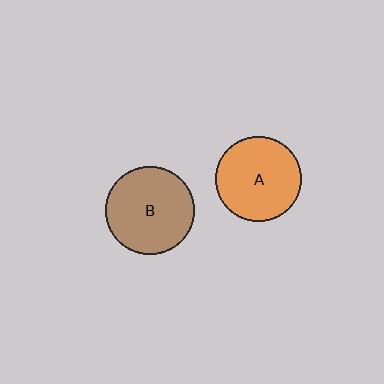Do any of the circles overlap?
No, none of the circles overlap.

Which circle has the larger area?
Circle B (brown).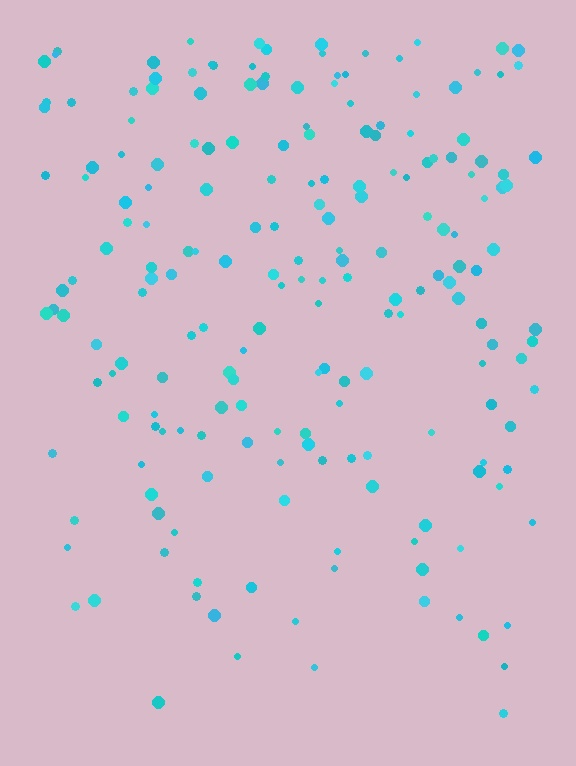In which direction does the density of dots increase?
From bottom to top, with the top side densest.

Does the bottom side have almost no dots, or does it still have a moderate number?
Still a moderate number, just noticeably fewer than the top.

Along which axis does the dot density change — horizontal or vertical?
Vertical.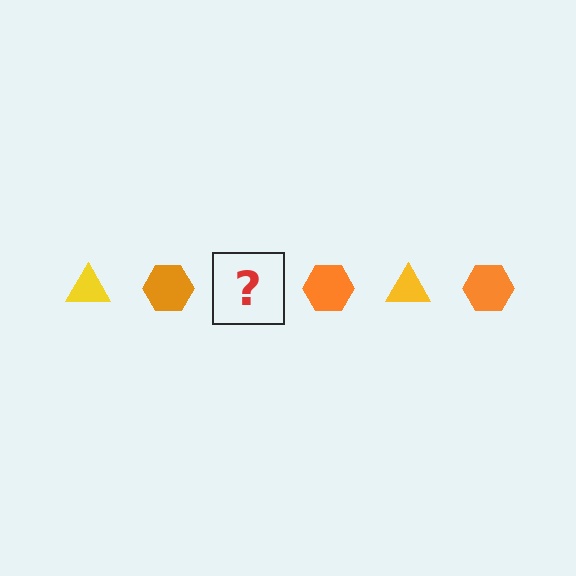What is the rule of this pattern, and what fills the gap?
The rule is that the pattern alternates between yellow triangle and orange hexagon. The gap should be filled with a yellow triangle.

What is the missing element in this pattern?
The missing element is a yellow triangle.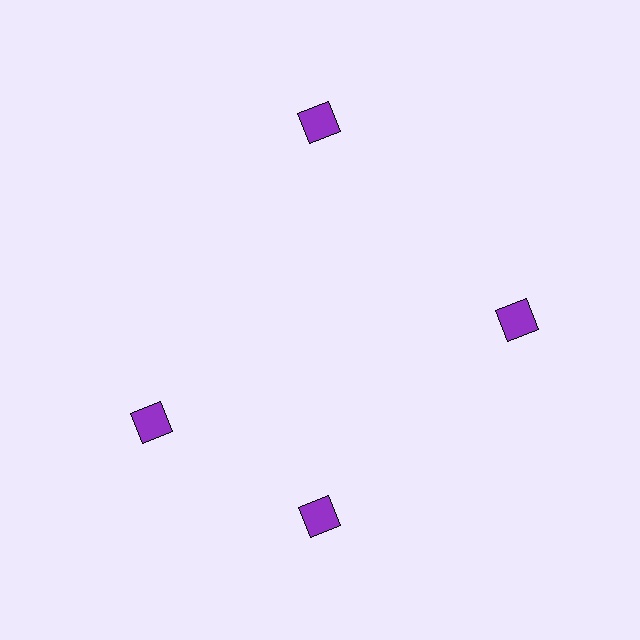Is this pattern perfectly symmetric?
No. The 4 purple squares are arranged in a ring, but one element near the 9 o'clock position is rotated out of alignment along the ring, breaking the 4-fold rotational symmetry.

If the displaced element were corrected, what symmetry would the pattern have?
It would have 4-fold rotational symmetry — the pattern would map onto itself every 90 degrees.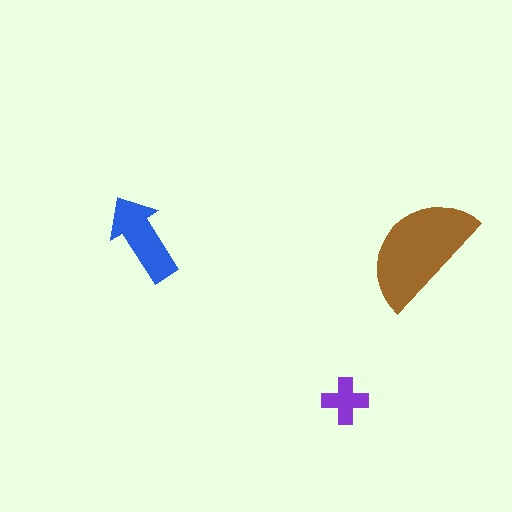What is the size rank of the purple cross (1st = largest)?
3rd.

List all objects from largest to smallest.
The brown semicircle, the blue arrow, the purple cross.